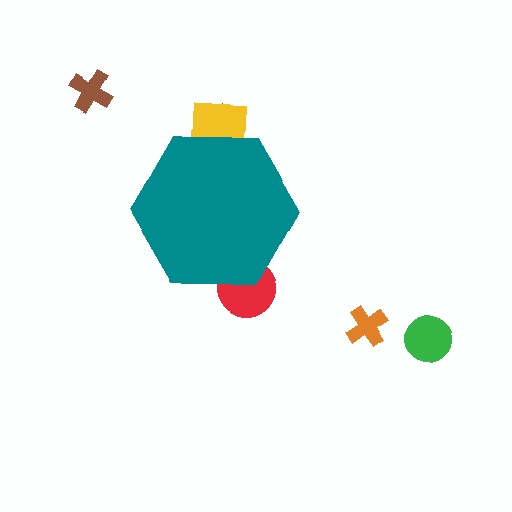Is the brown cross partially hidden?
No, the brown cross is fully visible.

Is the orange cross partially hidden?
No, the orange cross is fully visible.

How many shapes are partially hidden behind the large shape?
3 shapes are partially hidden.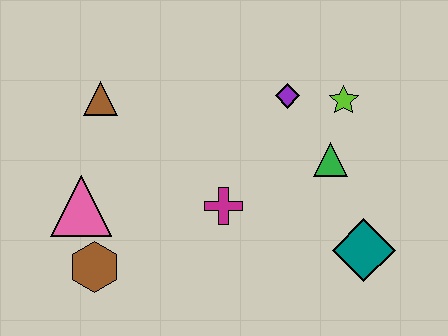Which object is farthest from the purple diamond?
The brown hexagon is farthest from the purple diamond.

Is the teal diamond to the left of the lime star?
No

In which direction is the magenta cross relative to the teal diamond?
The magenta cross is to the left of the teal diamond.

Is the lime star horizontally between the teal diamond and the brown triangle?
Yes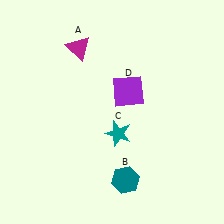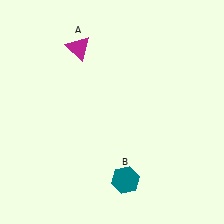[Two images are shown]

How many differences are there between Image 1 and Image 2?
There are 2 differences between the two images.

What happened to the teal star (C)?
The teal star (C) was removed in Image 2. It was in the bottom-right area of Image 1.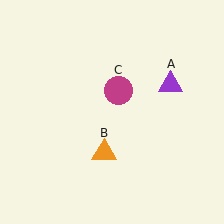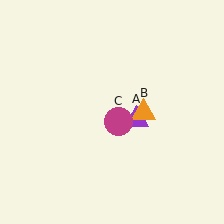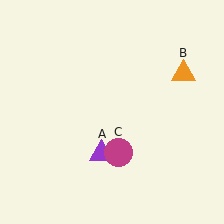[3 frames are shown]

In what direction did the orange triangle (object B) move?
The orange triangle (object B) moved up and to the right.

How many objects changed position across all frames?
3 objects changed position: purple triangle (object A), orange triangle (object B), magenta circle (object C).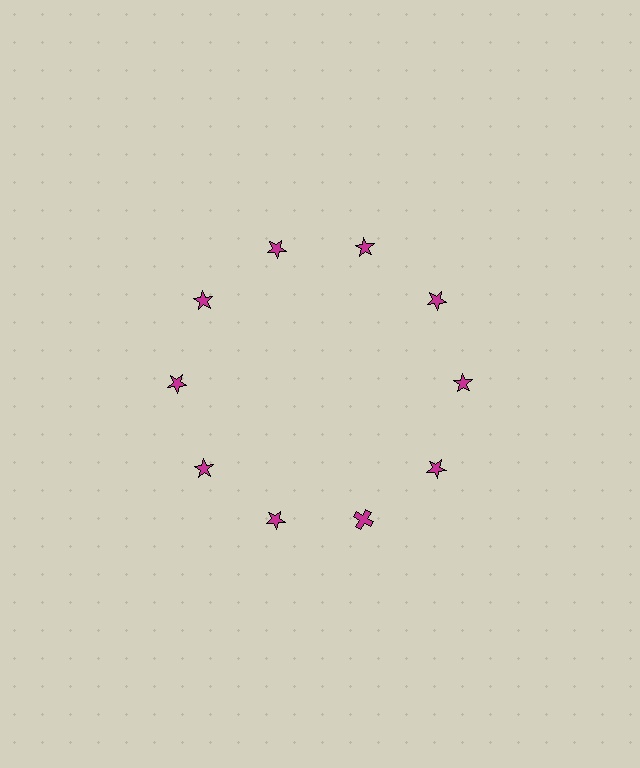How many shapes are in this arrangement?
There are 10 shapes arranged in a ring pattern.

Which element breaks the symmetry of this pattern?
The magenta cross at roughly the 5 o'clock position breaks the symmetry. All other shapes are magenta stars.